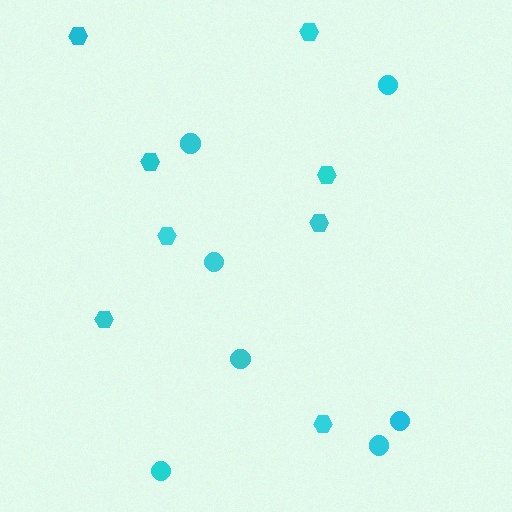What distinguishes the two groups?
There are 2 groups: one group of hexagons (8) and one group of circles (7).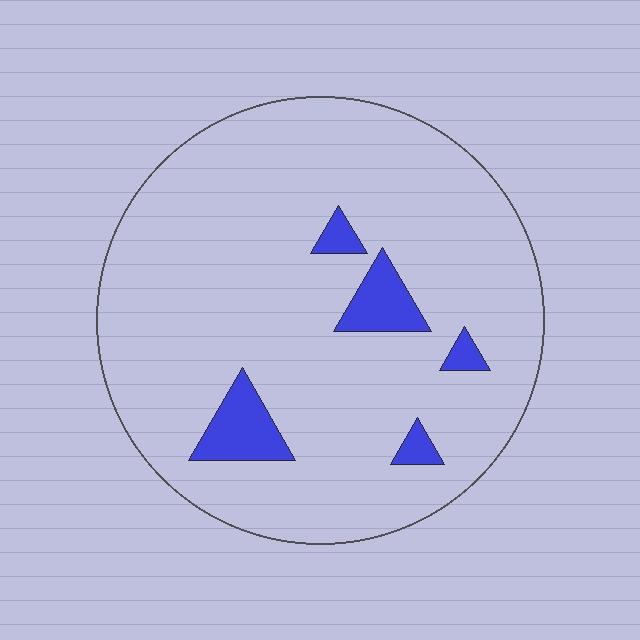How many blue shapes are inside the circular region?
5.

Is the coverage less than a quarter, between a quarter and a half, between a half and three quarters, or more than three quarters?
Less than a quarter.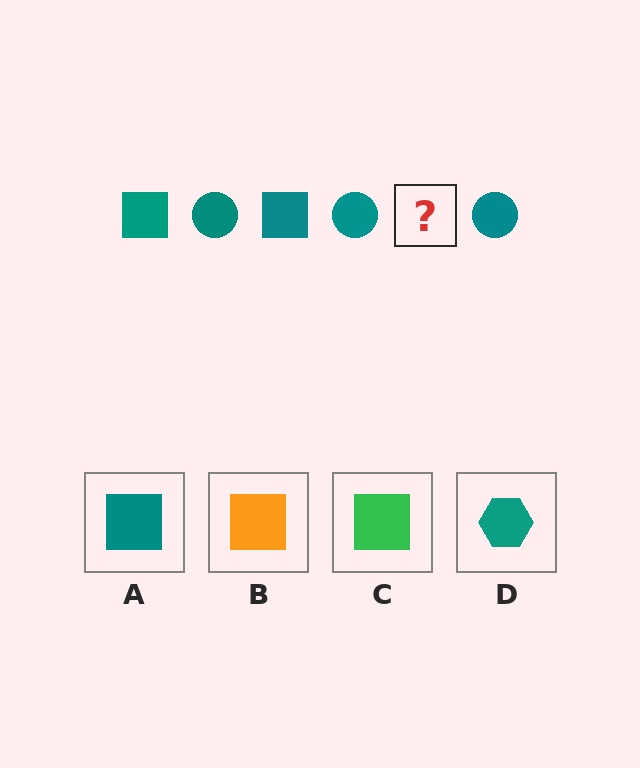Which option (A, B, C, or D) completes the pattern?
A.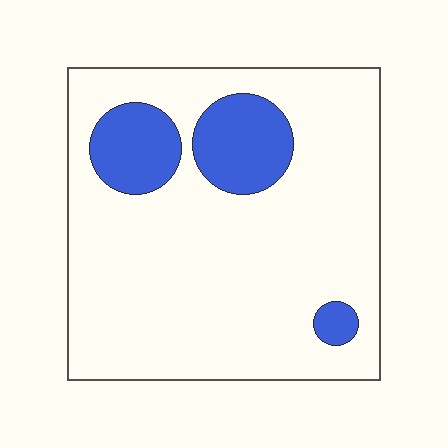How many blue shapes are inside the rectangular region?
3.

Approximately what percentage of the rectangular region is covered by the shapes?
Approximately 15%.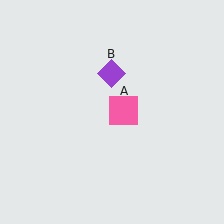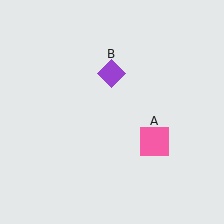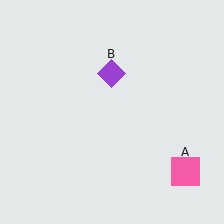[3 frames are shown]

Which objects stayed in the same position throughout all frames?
Purple diamond (object B) remained stationary.